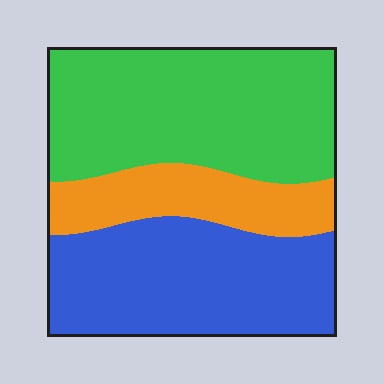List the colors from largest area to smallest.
From largest to smallest: green, blue, orange.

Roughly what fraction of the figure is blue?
Blue covers 38% of the figure.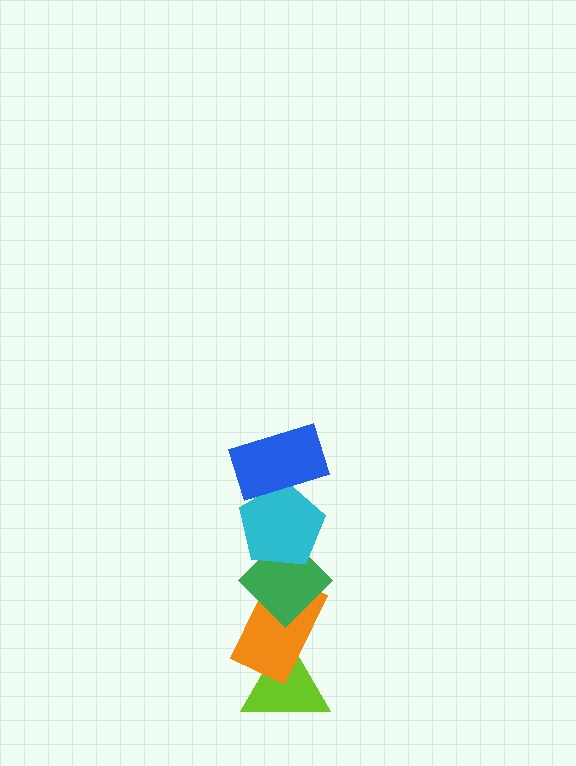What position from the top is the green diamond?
The green diamond is 3rd from the top.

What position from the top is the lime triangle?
The lime triangle is 5th from the top.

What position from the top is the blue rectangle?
The blue rectangle is 1st from the top.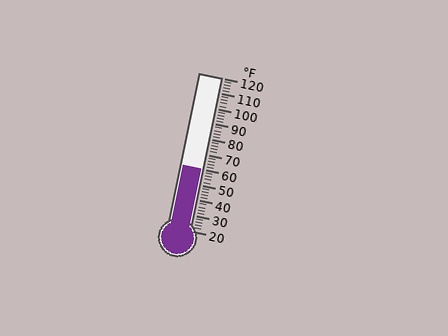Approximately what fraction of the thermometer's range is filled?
The thermometer is filled to approximately 40% of its range.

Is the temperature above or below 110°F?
The temperature is below 110°F.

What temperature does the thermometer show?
The thermometer shows approximately 60°F.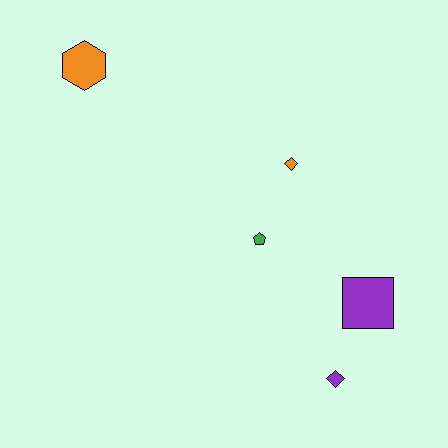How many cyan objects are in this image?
There are no cyan objects.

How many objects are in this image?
There are 5 objects.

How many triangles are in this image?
There are no triangles.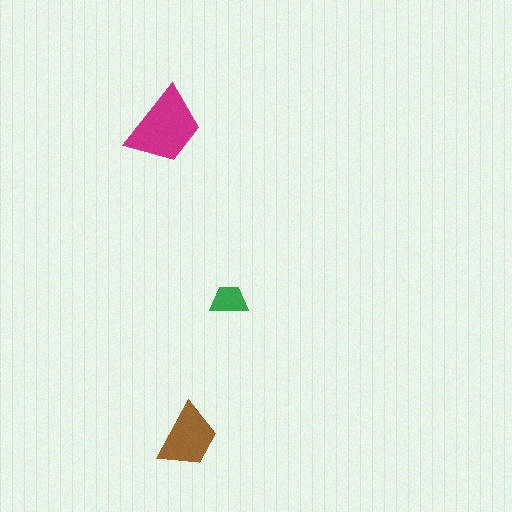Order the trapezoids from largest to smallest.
the magenta one, the brown one, the green one.